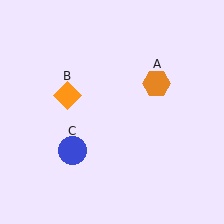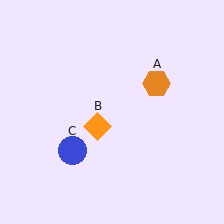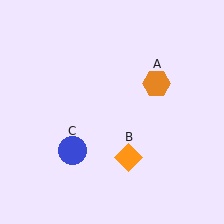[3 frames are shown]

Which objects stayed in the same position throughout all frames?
Orange hexagon (object A) and blue circle (object C) remained stationary.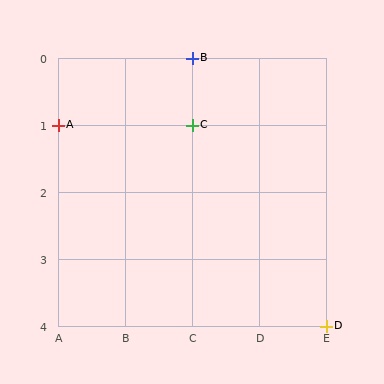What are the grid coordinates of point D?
Point D is at grid coordinates (E, 4).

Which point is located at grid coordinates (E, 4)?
Point D is at (E, 4).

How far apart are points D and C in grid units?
Points D and C are 2 columns and 3 rows apart (about 3.6 grid units diagonally).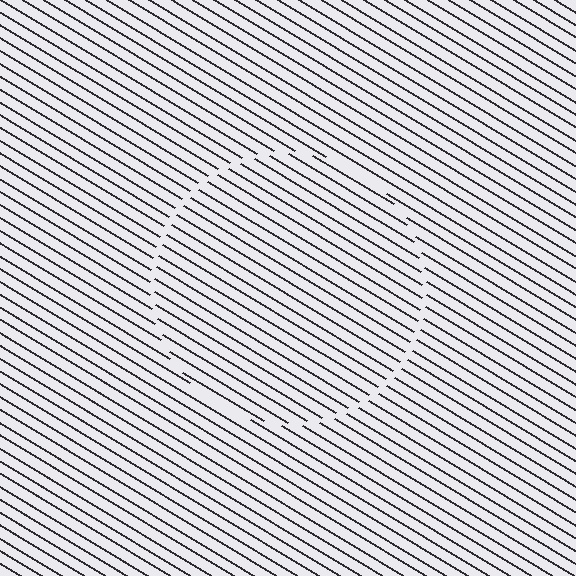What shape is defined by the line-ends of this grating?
An illusory circle. The interior of the shape contains the same grating, shifted by half a period — the contour is defined by the phase discontinuity where line-ends from the inner and outer gratings abut.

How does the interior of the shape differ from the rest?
The interior of the shape contains the same grating, shifted by half a period — the contour is defined by the phase discontinuity where line-ends from the inner and outer gratings abut.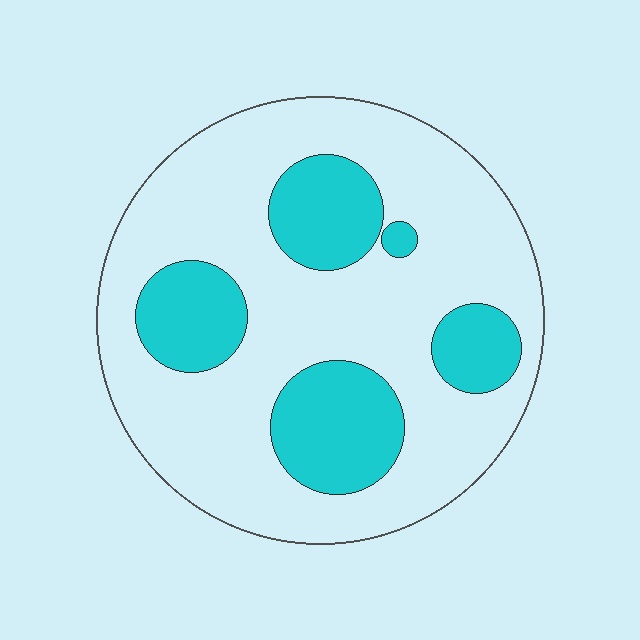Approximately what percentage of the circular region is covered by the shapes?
Approximately 25%.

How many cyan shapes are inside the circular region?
5.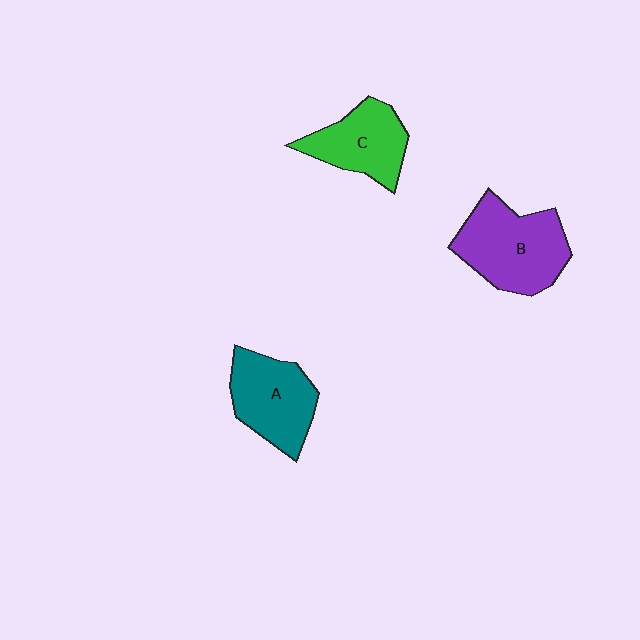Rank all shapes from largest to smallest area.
From largest to smallest: B (purple), A (teal), C (green).